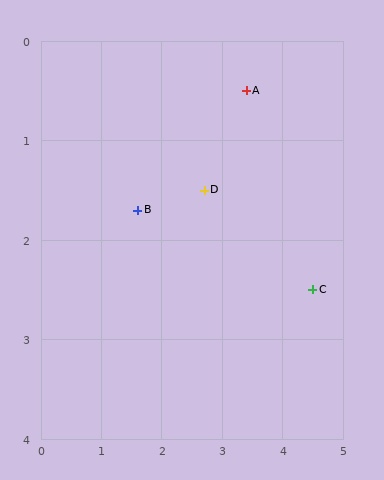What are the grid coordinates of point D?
Point D is at approximately (2.7, 1.5).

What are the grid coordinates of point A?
Point A is at approximately (3.4, 0.5).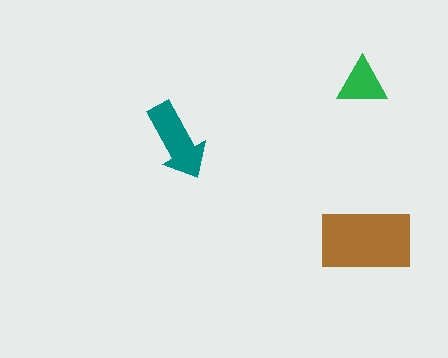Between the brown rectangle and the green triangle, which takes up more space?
The brown rectangle.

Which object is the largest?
The brown rectangle.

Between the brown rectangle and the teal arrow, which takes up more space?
The brown rectangle.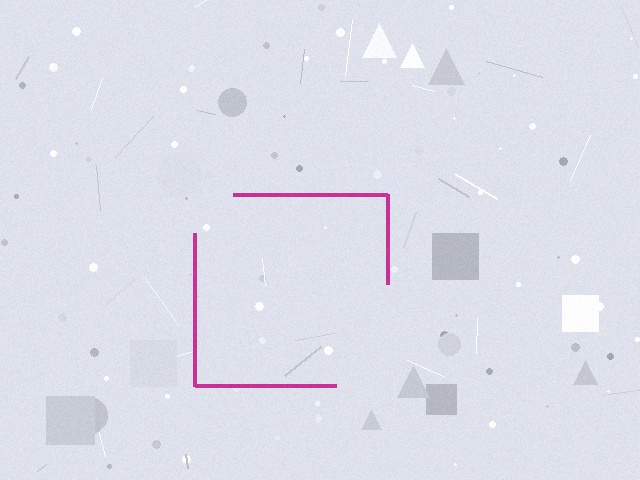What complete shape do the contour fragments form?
The contour fragments form a square.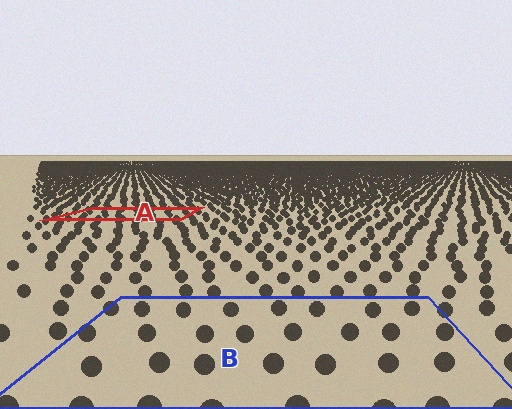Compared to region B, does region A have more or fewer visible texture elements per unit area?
Region A has more texture elements per unit area — they are packed more densely because it is farther away.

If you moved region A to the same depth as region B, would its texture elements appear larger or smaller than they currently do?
They would appear larger. At a closer depth, the same texture elements are projected at a bigger on-screen size.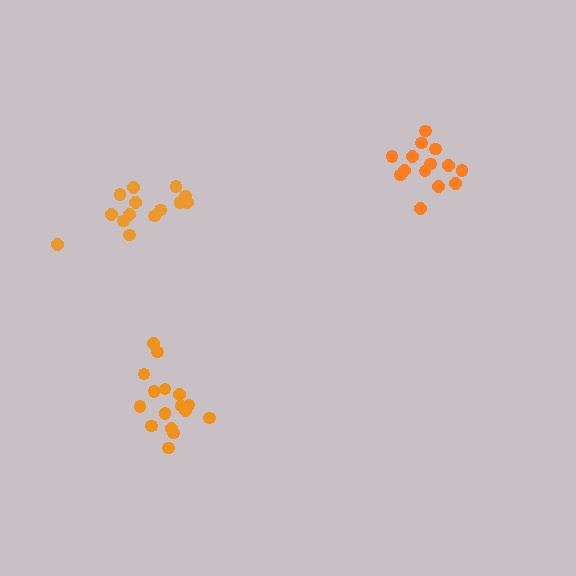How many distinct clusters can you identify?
There are 3 distinct clusters.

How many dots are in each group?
Group 1: 14 dots, Group 2: 14 dots, Group 3: 16 dots (44 total).